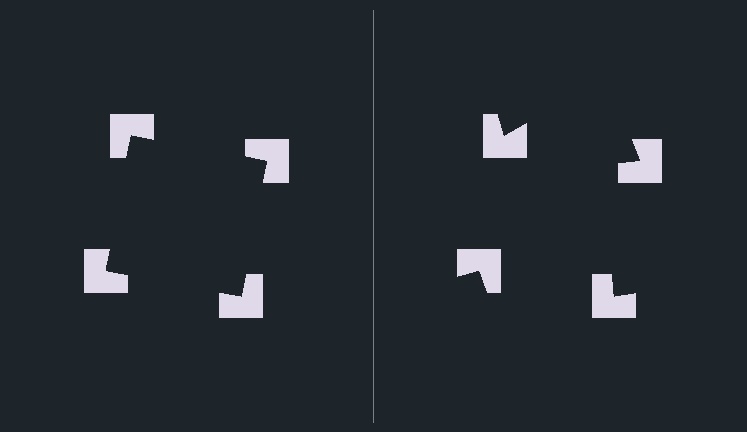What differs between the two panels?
The notched squares are positioned identically on both sides; only the wedge orientations differ. On the left they align to a square; on the right they are misaligned.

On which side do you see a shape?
An illusory square appears on the left side. On the right side the wedge cuts are rotated, so no coherent shape forms.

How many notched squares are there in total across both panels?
8 — 4 on each side.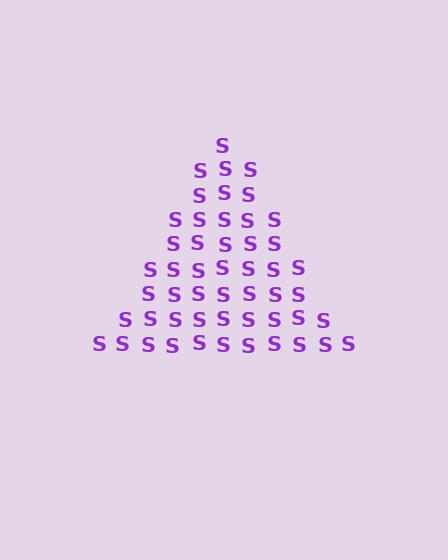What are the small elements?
The small elements are letter S's.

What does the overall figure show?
The overall figure shows a triangle.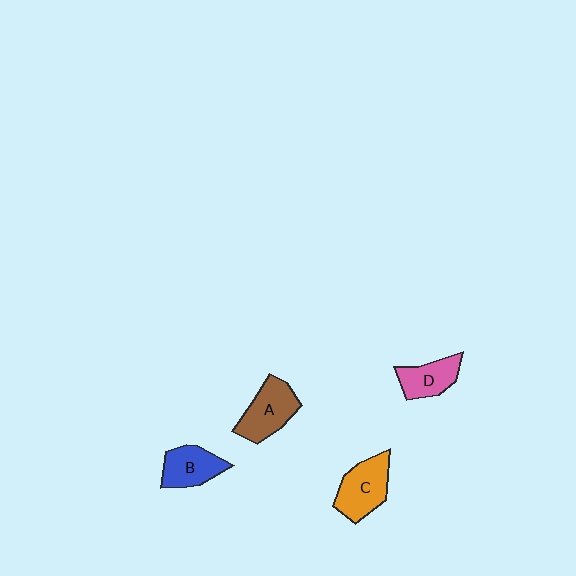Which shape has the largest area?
Shape C (orange).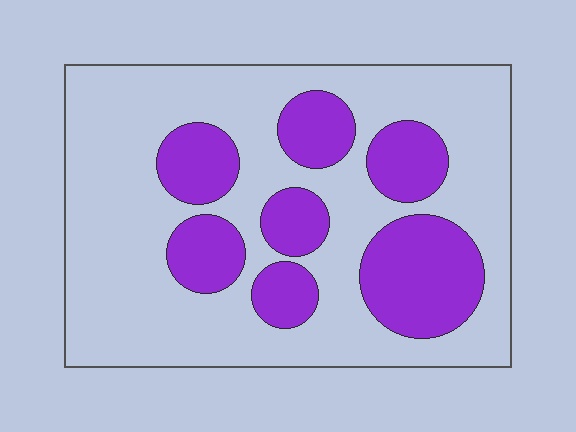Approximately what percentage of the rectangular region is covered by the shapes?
Approximately 30%.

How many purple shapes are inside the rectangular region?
7.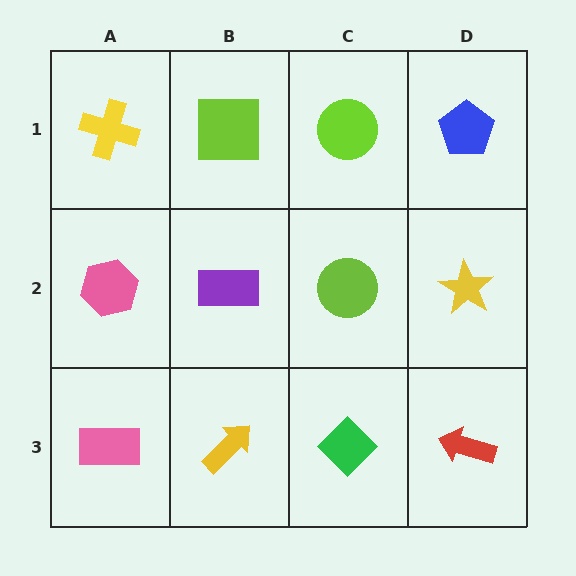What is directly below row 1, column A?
A pink hexagon.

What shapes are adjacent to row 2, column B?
A lime square (row 1, column B), a yellow arrow (row 3, column B), a pink hexagon (row 2, column A), a lime circle (row 2, column C).